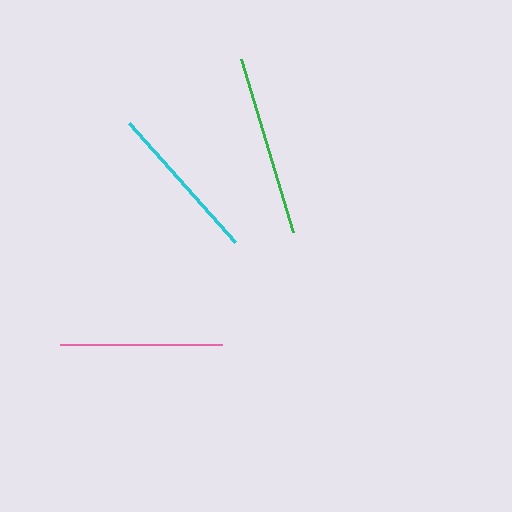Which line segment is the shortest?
The cyan line is the shortest at approximately 160 pixels.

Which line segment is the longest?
The green line is the longest at approximately 180 pixels.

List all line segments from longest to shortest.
From longest to shortest: green, pink, cyan.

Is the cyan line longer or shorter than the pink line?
The pink line is longer than the cyan line.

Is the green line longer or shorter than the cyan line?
The green line is longer than the cyan line.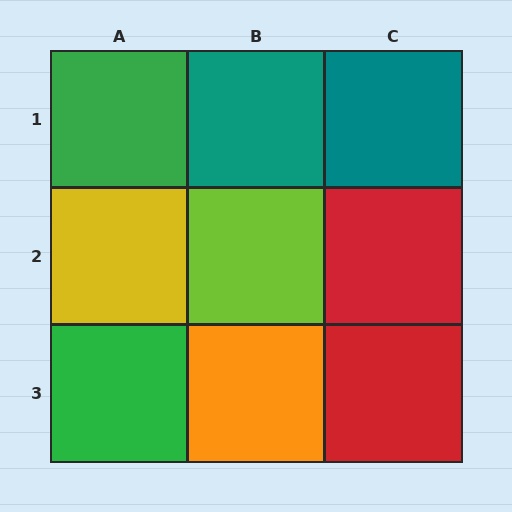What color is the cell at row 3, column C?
Red.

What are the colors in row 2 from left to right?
Yellow, lime, red.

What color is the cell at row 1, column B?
Teal.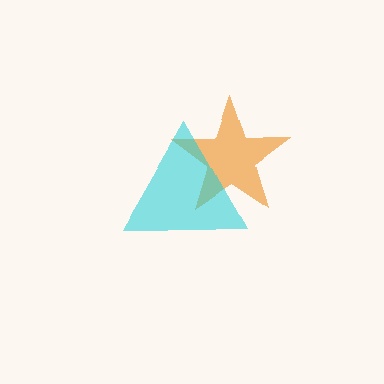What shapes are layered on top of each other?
The layered shapes are: an orange star, a cyan triangle.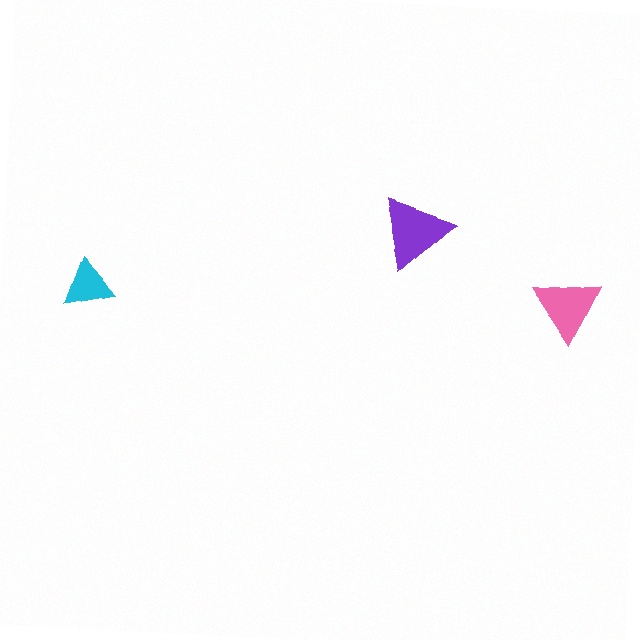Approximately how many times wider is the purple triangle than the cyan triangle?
About 1.5 times wider.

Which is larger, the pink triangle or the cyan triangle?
The pink one.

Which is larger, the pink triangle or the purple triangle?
The purple one.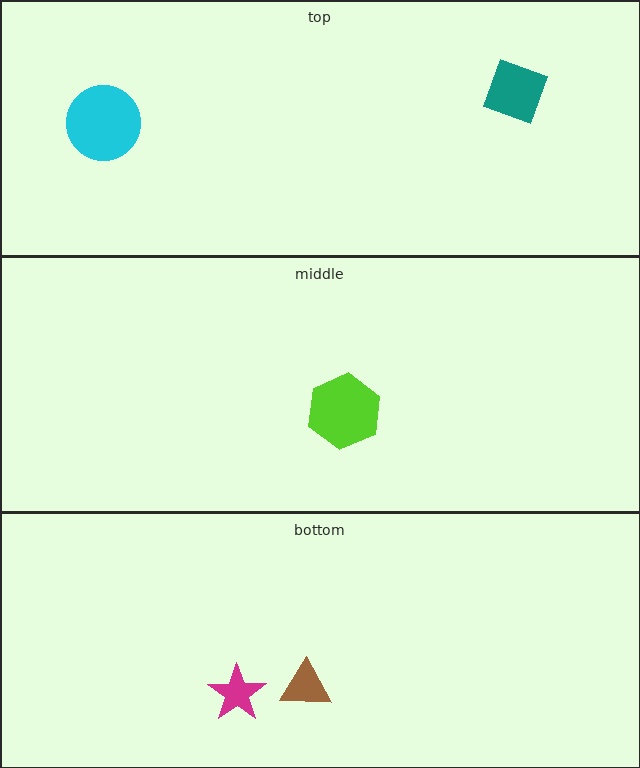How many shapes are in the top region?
2.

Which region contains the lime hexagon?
The middle region.